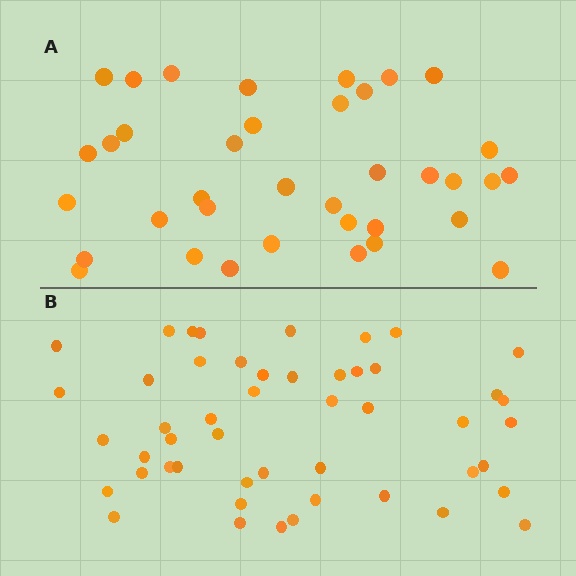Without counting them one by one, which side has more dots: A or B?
Region B (the bottom region) has more dots.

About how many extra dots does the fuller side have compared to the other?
Region B has roughly 12 or so more dots than region A.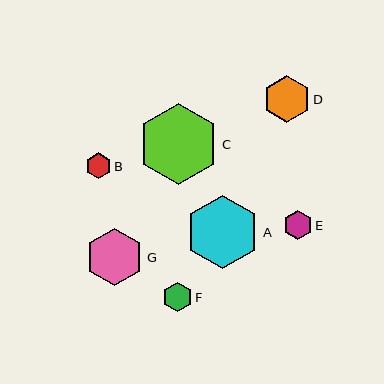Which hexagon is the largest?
Hexagon C is the largest with a size of approximately 82 pixels.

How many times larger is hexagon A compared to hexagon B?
Hexagon A is approximately 2.9 times the size of hexagon B.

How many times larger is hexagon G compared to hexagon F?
Hexagon G is approximately 2.0 times the size of hexagon F.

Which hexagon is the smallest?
Hexagon B is the smallest with a size of approximately 26 pixels.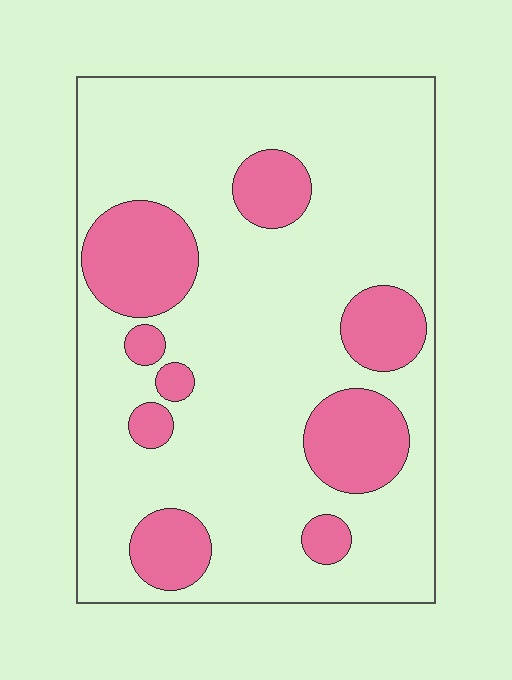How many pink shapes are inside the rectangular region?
9.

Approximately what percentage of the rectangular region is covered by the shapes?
Approximately 20%.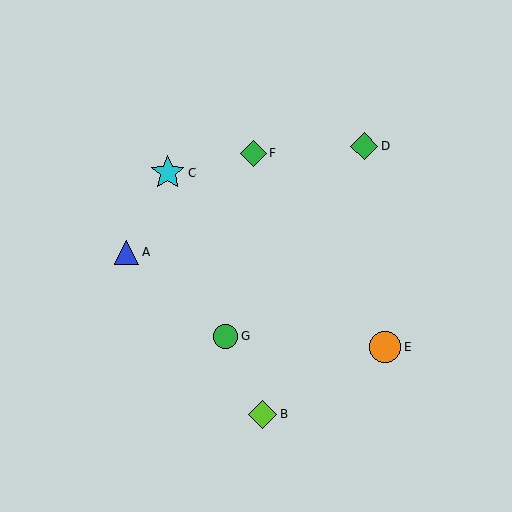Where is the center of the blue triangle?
The center of the blue triangle is at (127, 252).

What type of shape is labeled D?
Shape D is a green diamond.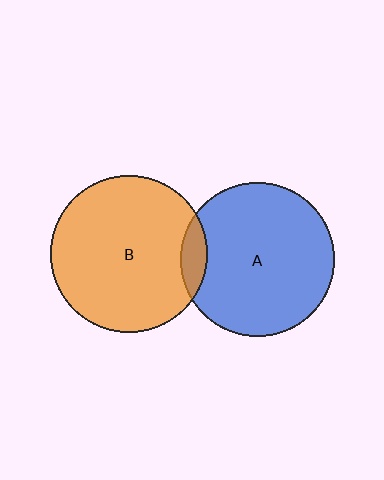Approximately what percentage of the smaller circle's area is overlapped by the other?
Approximately 10%.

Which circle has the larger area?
Circle B (orange).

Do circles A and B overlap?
Yes.